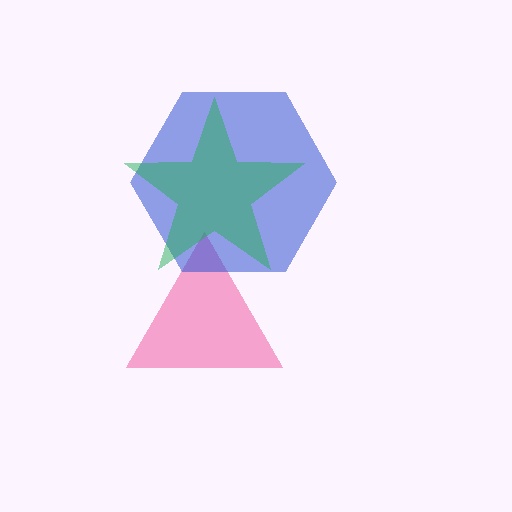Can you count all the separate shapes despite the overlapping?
Yes, there are 3 separate shapes.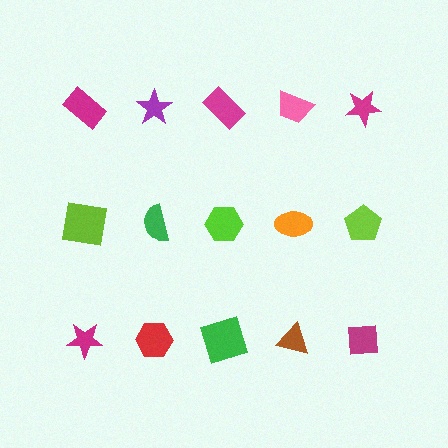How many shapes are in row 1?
5 shapes.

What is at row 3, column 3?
A green square.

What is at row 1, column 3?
A magenta rectangle.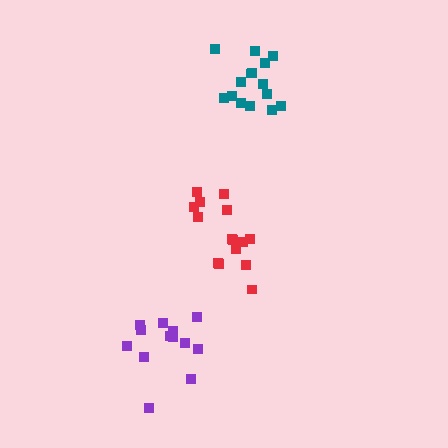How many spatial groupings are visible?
There are 3 spatial groupings.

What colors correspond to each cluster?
The clusters are colored: red, teal, purple.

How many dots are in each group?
Group 1: 15 dots, Group 2: 15 dots, Group 3: 13 dots (43 total).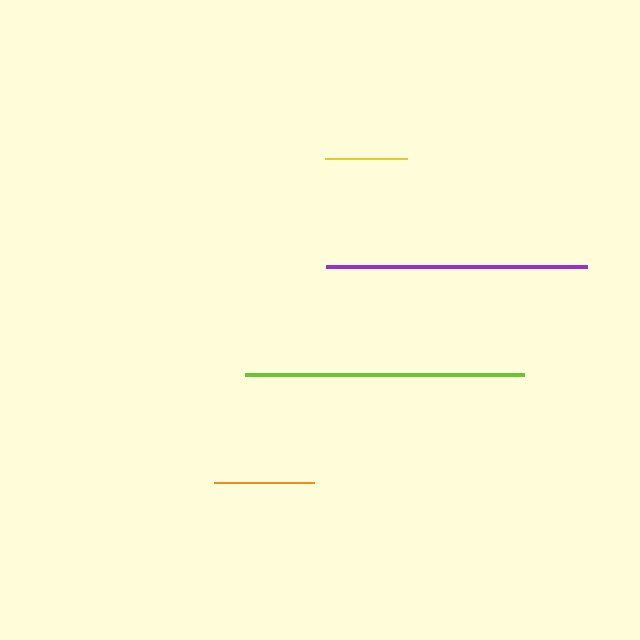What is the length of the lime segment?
The lime segment is approximately 280 pixels long.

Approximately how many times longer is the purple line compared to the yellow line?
The purple line is approximately 3.2 times the length of the yellow line.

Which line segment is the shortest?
The yellow line is the shortest at approximately 82 pixels.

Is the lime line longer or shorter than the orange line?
The lime line is longer than the orange line.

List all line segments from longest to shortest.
From longest to shortest: lime, purple, orange, yellow.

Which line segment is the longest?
The lime line is the longest at approximately 280 pixels.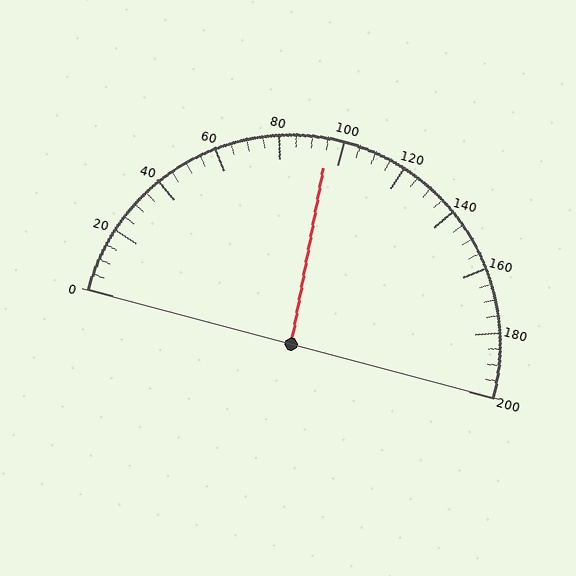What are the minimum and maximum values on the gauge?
The gauge ranges from 0 to 200.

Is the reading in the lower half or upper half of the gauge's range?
The reading is in the lower half of the range (0 to 200).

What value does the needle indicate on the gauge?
The needle indicates approximately 95.